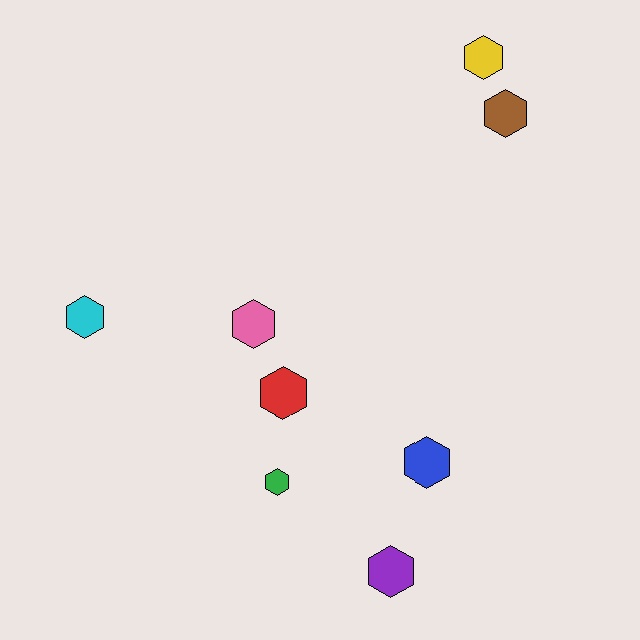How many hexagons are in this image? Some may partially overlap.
There are 8 hexagons.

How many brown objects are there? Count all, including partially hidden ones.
There is 1 brown object.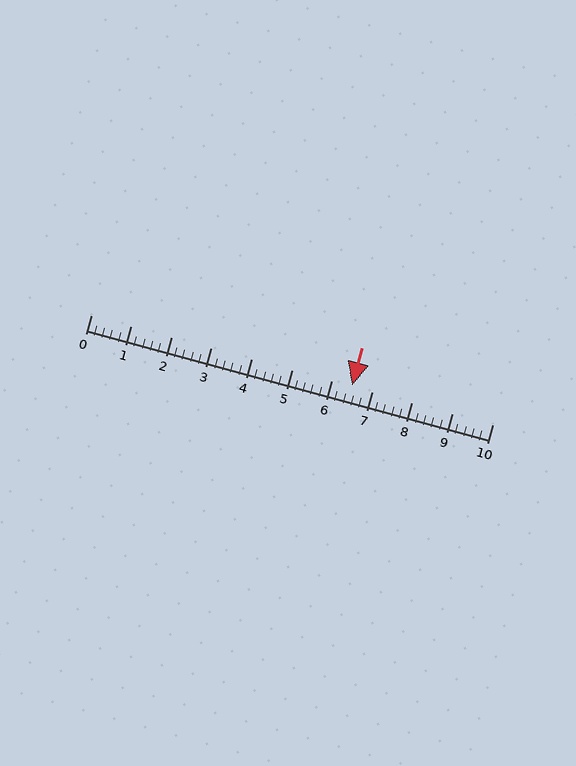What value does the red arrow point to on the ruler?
The red arrow points to approximately 6.5.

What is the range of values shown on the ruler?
The ruler shows values from 0 to 10.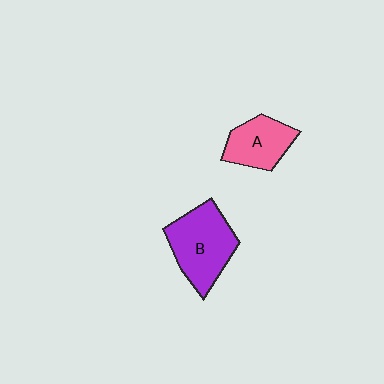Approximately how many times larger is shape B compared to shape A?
Approximately 1.5 times.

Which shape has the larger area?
Shape B (purple).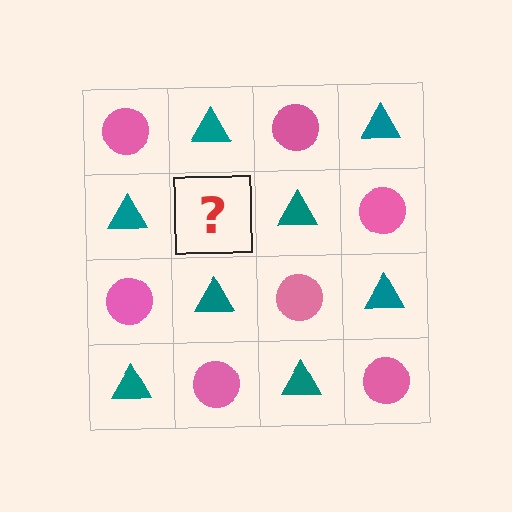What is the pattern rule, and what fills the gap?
The rule is that it alternates pink circle and teal triangle in a checkerboard pattern. The gap should be filled with a pink circle.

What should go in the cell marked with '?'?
The missing cell should contain a pink circle.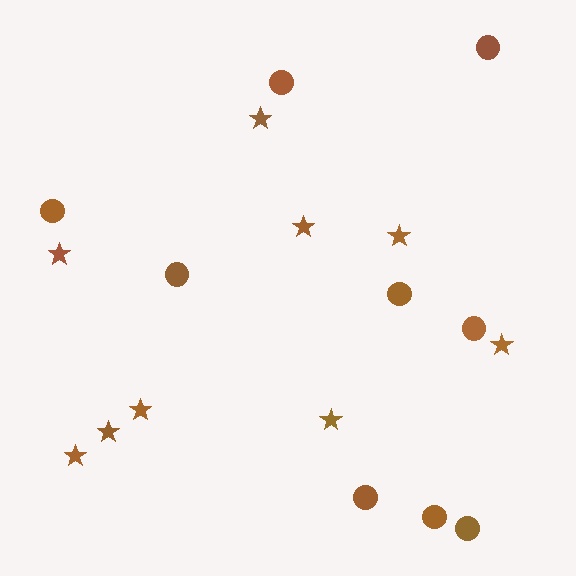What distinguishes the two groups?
There are 2 groups: one group of circles (9) and one group of stars (9).